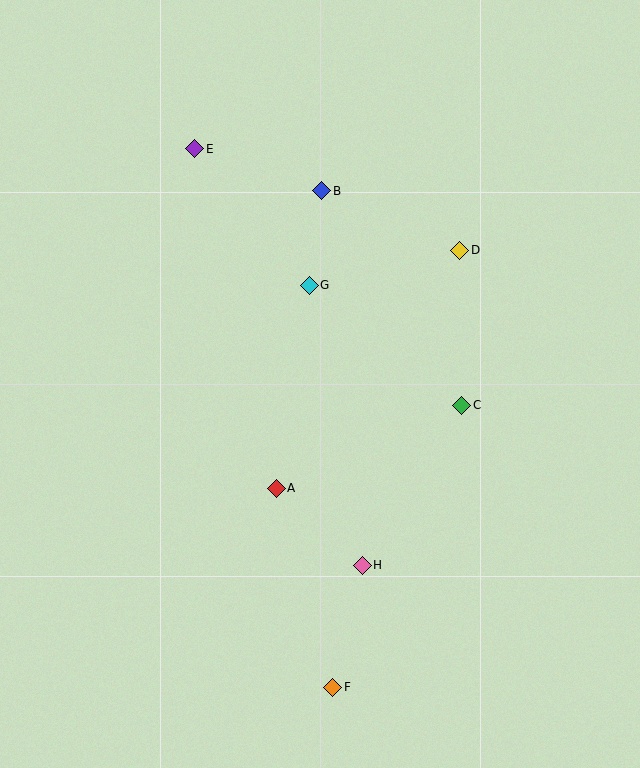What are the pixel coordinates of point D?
Point D is at (460, 250).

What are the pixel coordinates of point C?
Point C is at (462, 405).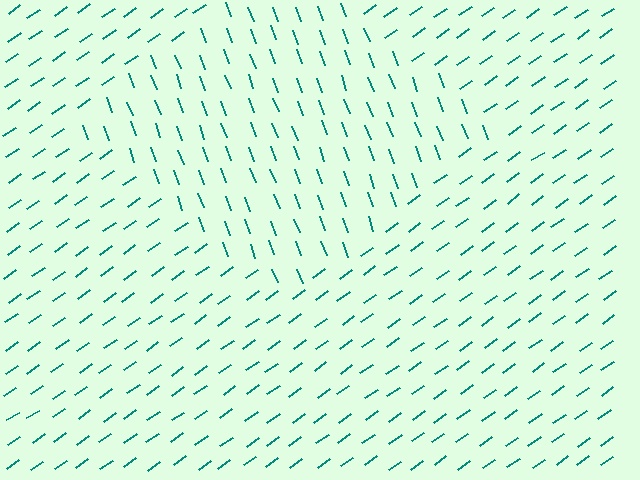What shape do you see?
I see a diamond.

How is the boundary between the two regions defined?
The boundary is defined purely by a change in line orientation (approximately 76 degrees difference). All lines are the same color and thickness.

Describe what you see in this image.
The image is filled with small teal line segments. A diamond region in the image has lines oriented differently from the surrounding lines, creating a visible texture boundary.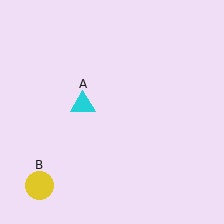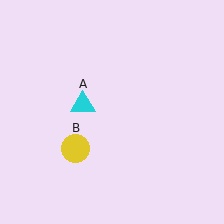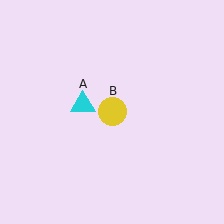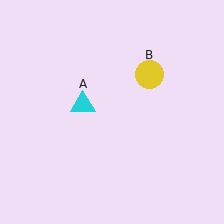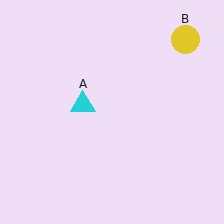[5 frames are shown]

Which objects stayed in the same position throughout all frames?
Cyan triangle (object A) remained stationary.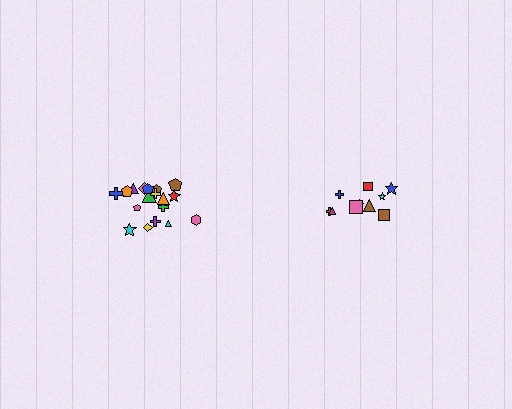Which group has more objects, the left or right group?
The left group.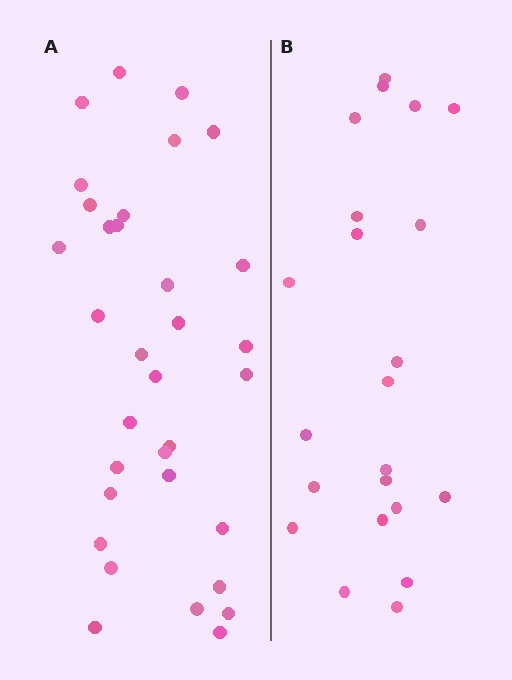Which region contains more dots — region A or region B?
Region A (the left region) has more dots.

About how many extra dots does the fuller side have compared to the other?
Region A has roughly 12 or so more dots than region B.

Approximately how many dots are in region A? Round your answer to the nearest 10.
About 30 dots. (The exact count is 33, which rounds to 30.)